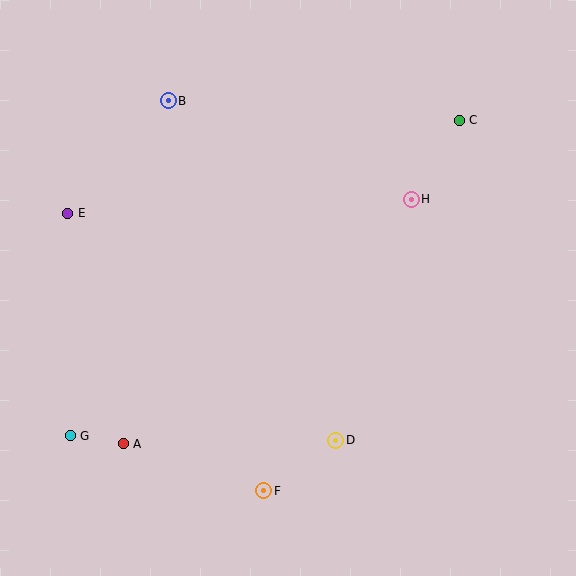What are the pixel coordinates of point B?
Point B is at (168, 101).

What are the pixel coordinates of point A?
Point A is at (123, 444).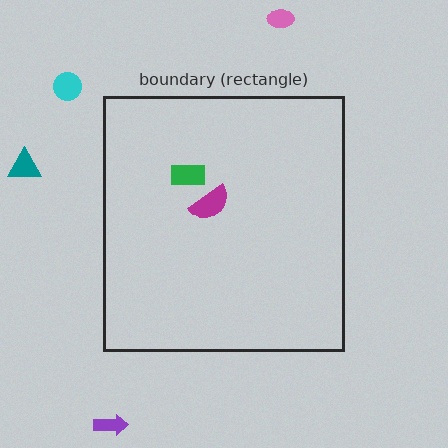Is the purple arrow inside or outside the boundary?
Outside.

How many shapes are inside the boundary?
2 inside, 4 outside.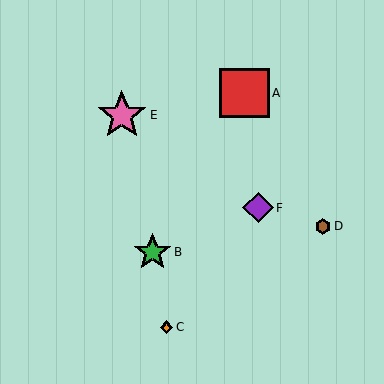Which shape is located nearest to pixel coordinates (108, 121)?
The pink star (labeled E) at (122, 115) is nearest to that location.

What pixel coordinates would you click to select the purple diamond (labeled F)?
Click at (258, 208) to select the purple diamond F.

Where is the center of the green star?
The center of the green star is at (153, 252).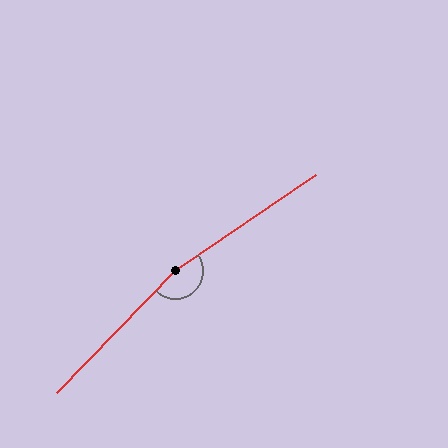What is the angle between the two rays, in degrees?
Approximately 169 degrees.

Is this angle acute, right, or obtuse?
It is obtuse.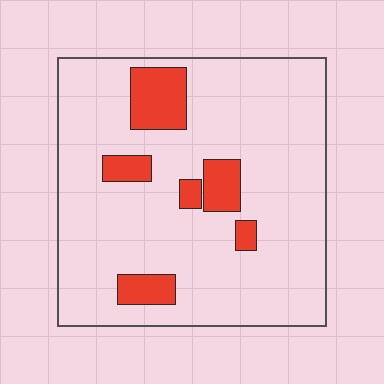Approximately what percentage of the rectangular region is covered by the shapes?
Approximately 15%.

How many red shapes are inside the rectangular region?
6.